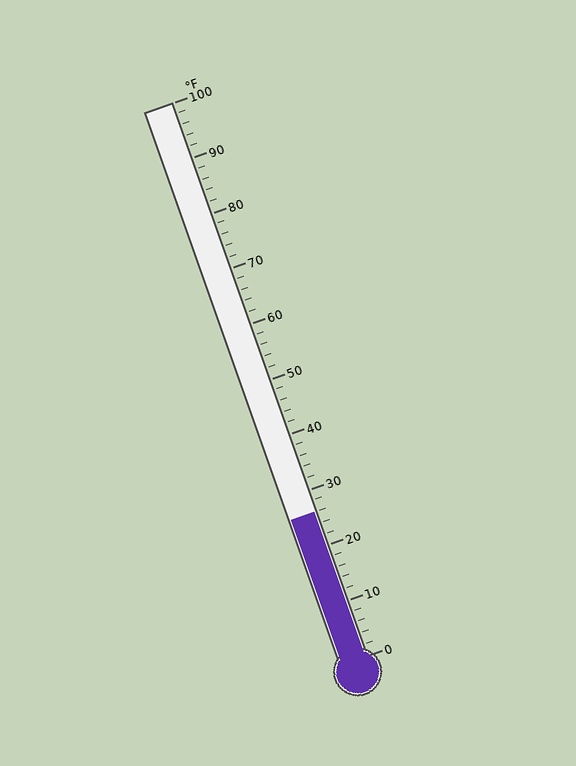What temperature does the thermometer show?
The thermometer shows approximately 26°F.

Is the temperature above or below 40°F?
The temperature is below 40°F.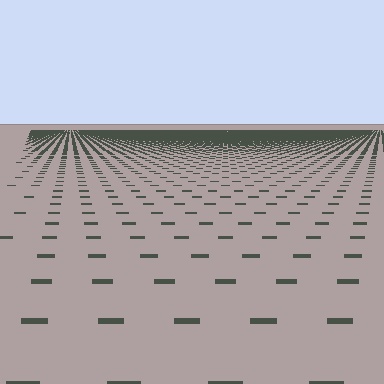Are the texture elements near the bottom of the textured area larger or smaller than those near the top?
Larger. Near the bottom, elements are closer to the viewer and appear at a bigger on-screen size.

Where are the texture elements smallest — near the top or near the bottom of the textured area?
Near the top.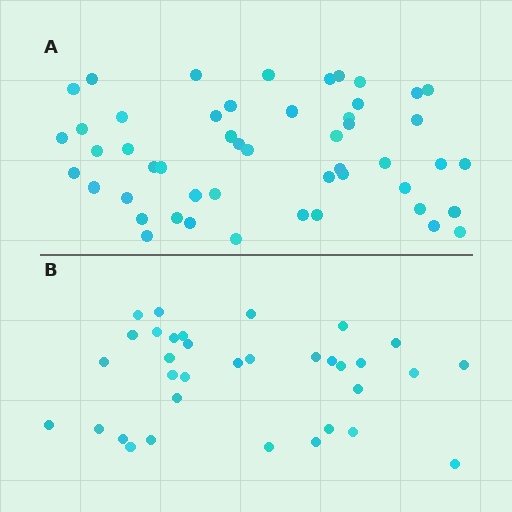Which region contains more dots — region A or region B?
Region A (the top region) has more dots.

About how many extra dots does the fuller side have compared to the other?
Region A has approximately 15 more dots than region B.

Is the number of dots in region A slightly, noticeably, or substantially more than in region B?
Region A has substantially more. The ratio is roughly 1.5 to 1.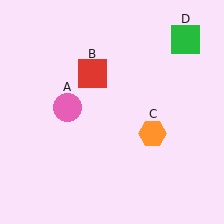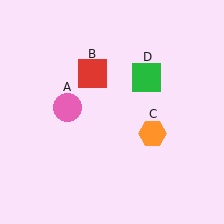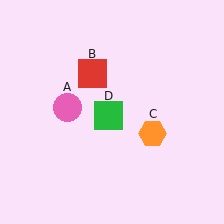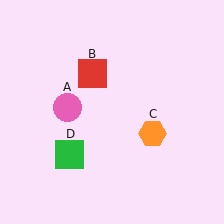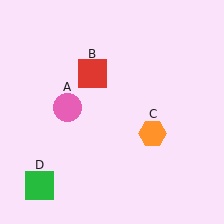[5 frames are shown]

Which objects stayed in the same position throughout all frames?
Pink circle (object A) and red square (object B) and orange hexagon (object C) remained stationary.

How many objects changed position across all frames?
1 object changed position: green square (object D).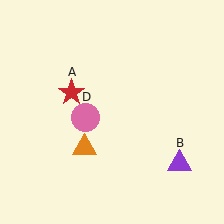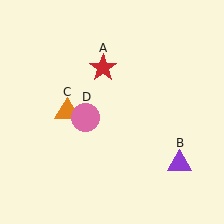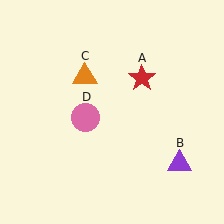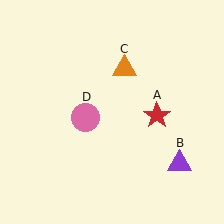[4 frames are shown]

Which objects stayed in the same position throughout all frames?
Purple triangle (object B) and pink circle (object D) remained stationary.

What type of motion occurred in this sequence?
The red star (object A), orange triangle (object C) rotated clockwise around the center of the scene.